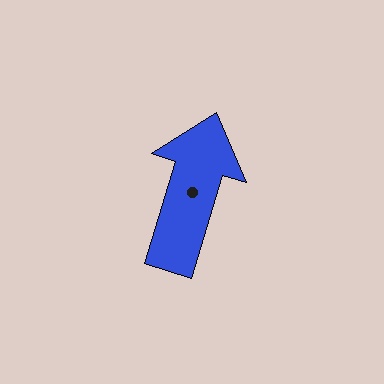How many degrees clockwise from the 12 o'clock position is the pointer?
Approximately 17 degrees.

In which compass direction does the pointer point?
North.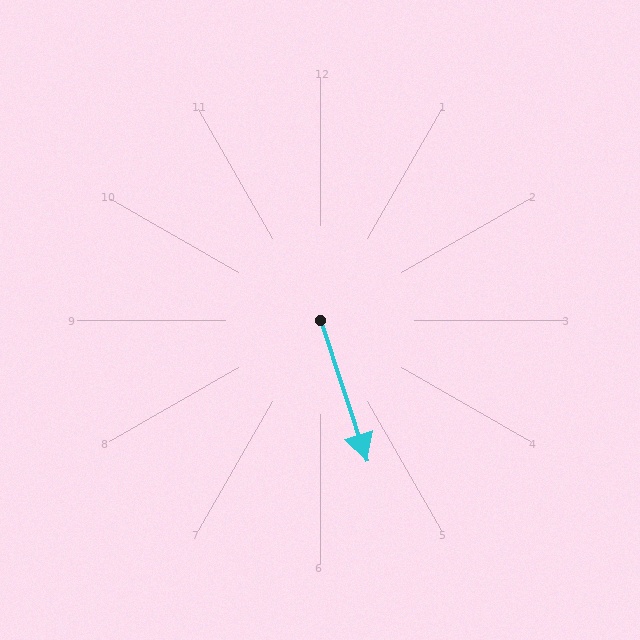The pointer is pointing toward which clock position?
Roughly 5 o'clock.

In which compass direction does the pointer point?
South.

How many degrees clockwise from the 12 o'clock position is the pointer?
Approximately 161 degrees.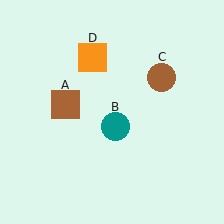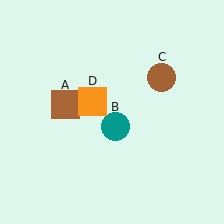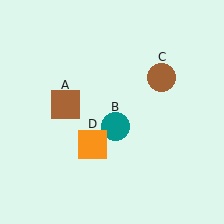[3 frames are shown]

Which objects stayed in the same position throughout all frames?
Brown square (object A) and teal circle (object B) and brown circle (object C) remained stationary.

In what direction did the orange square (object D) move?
The orange square (object D) moved down.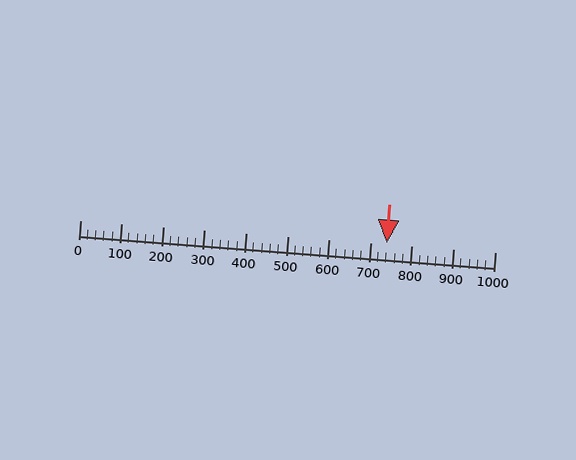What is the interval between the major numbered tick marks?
The major tick marks are spaced 100 units apart.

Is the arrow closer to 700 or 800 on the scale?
The arrow is closer to 700.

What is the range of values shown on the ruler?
The ruler shows values from 0 to 1000.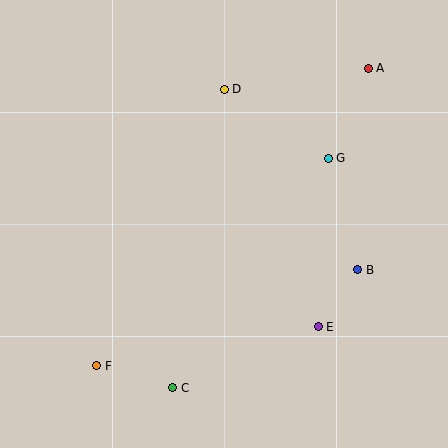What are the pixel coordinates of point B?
Point B is at (358, 270).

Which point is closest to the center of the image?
Point G at (328, 158) is closest to the center.